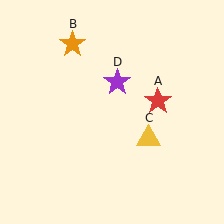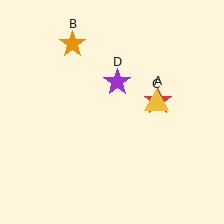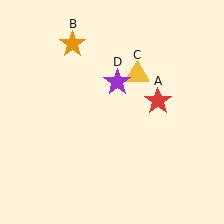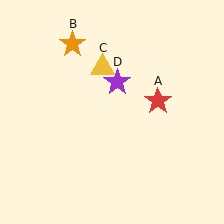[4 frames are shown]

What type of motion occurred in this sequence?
The yellow triangle (object C) rotated counterclockwise around the center of the scene.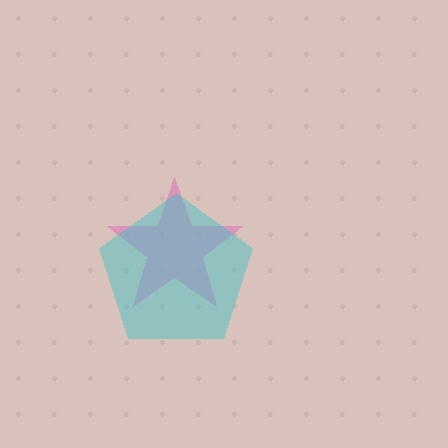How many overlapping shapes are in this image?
There are 2 overlapping shapes in the image.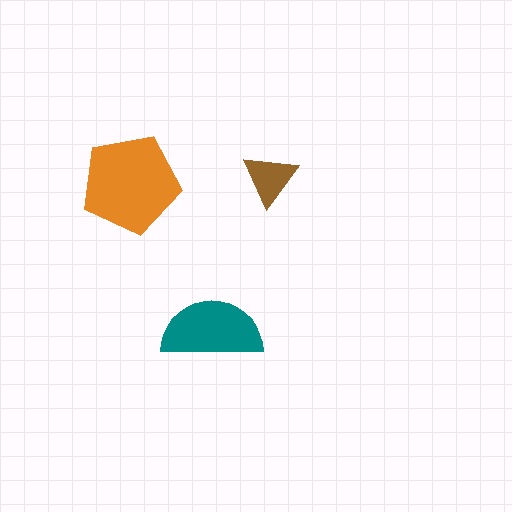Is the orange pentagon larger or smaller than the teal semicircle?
Larger.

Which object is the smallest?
The brown triangle.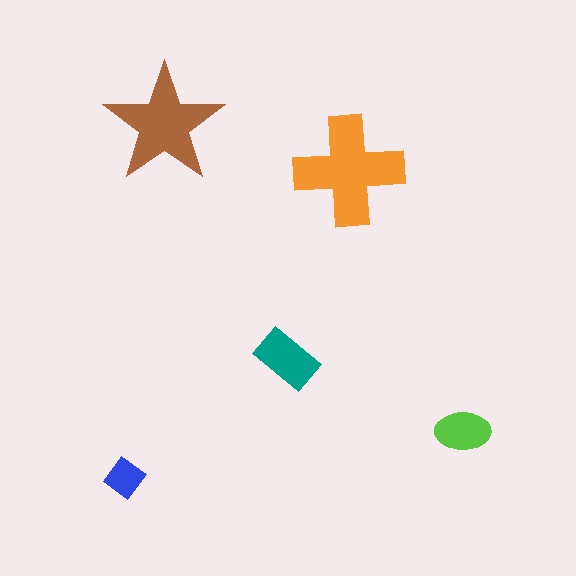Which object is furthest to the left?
The blue diamond is leftmost.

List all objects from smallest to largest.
The blue diamond, the lime ellipse, the teal rectangle, the brown star, the orange cross.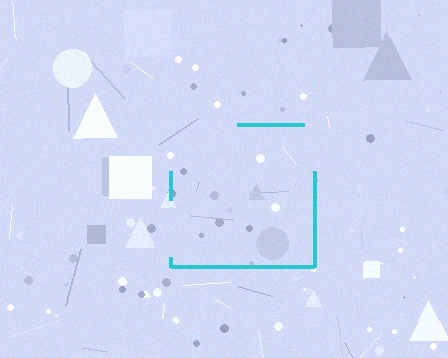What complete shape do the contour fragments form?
The contour fragments form a square.